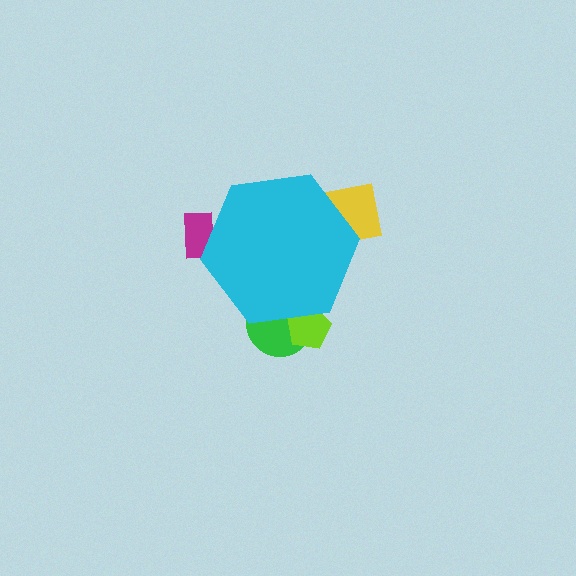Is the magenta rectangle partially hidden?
Yes, the magenta rectangle is partially hidden behind the cyan hexagon.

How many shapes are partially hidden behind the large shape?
4 shapes are partially hidden.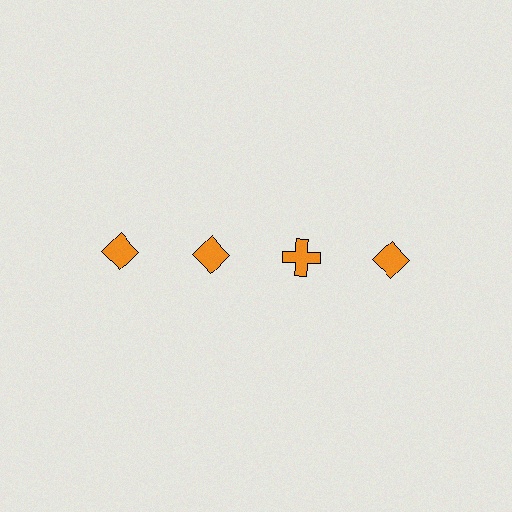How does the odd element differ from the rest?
It has a different shape: cross instead of diamond.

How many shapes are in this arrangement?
There are 4 shapes arranged in a grid pattern.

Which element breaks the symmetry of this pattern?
The orange cross in the top row, center column breaks the symmetry. All other shapes are orange diamonds.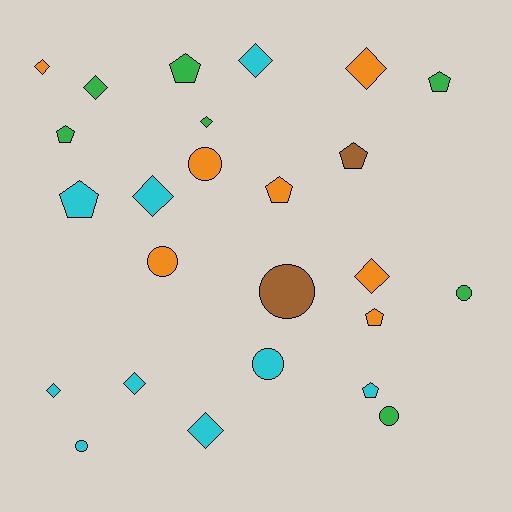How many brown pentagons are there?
There is 1 brown pentagon.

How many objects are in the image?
There are 25 objects.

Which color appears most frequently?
Cyan, with 9 objects.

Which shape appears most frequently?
Diamond, with 10 objects.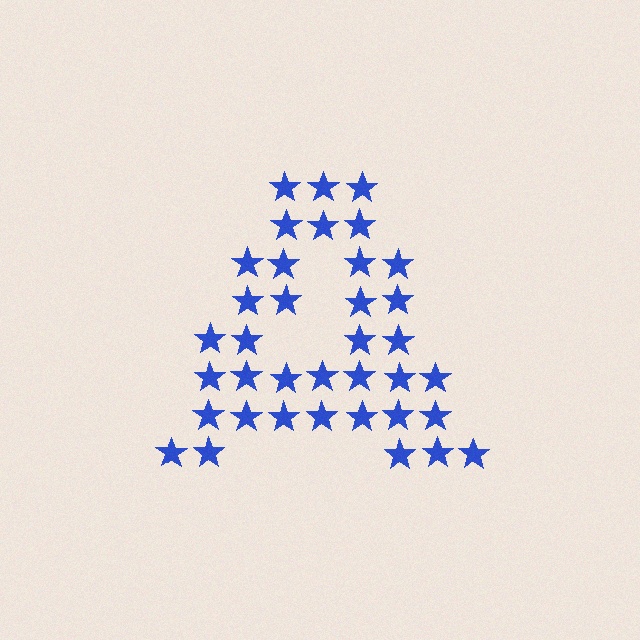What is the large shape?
The large shape is the letter A.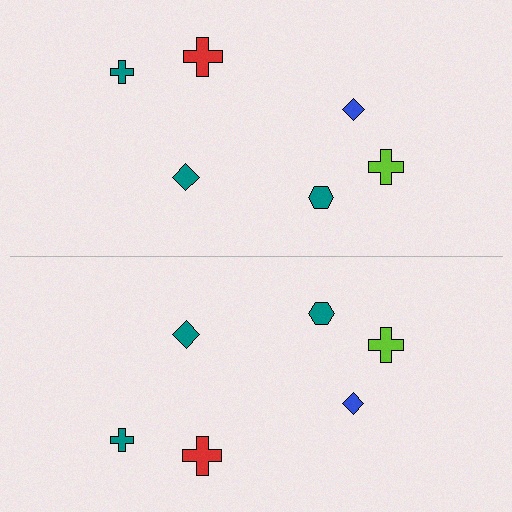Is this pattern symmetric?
Yes, this pattern has bilateral (reflection) symmetry.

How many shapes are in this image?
There are 12 shapes in this image.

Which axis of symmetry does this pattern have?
The pattern has a horizontal axis of symmetry running through the center of the image.